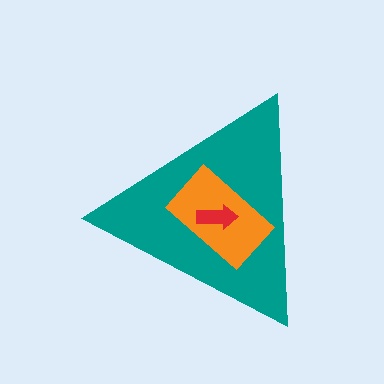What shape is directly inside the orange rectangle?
The red arrow.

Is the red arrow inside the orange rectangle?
Yes.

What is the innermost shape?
The red arrow.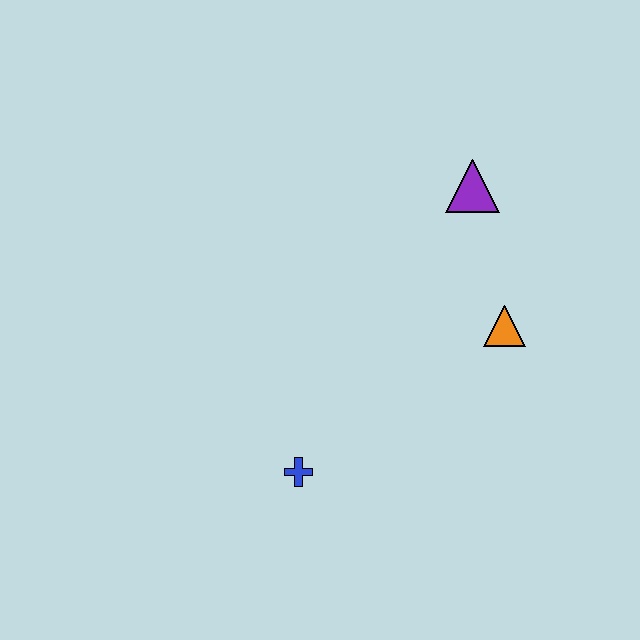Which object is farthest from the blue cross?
The purple triangle is farthest from the blue cross.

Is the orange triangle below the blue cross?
No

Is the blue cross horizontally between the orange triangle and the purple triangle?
No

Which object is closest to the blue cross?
The orange triangle is closest to the blue cross.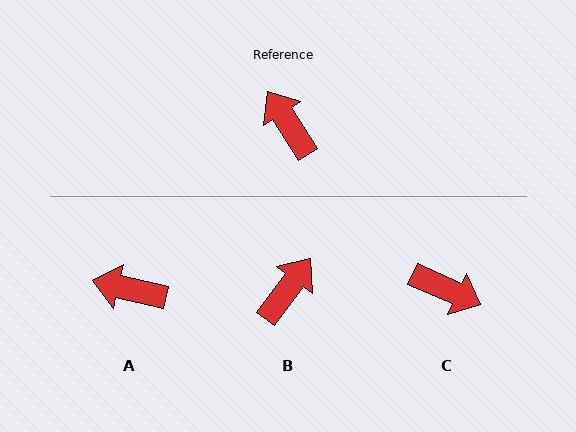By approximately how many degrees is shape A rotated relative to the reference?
Approximately 45 degrees counter-clockwise.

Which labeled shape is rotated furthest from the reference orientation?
C, about 147 degrees away.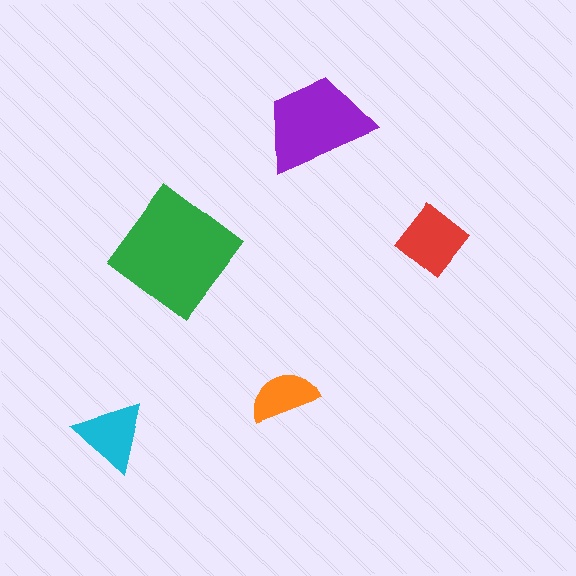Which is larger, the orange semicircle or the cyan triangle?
The cyan triangle.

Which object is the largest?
The green diamond.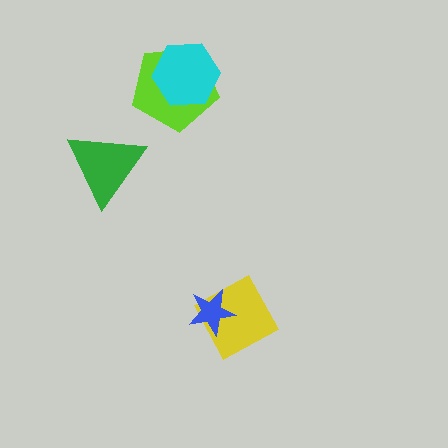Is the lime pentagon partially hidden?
Yes, it is partially covered by another shape.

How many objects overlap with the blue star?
1 object overlaps with the blue star.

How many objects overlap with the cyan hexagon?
1 object overlaps with the cyan hexagon.